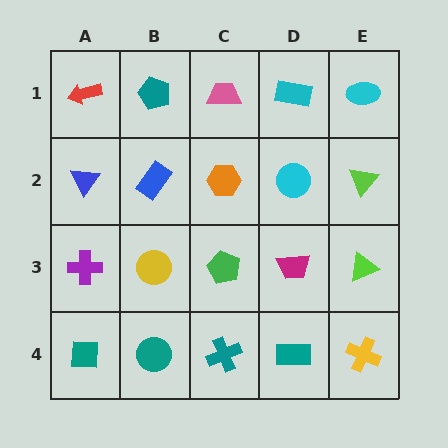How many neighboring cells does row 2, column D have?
4.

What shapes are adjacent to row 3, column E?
A lime triangle (row 2, column E), a yellow cross (row 4, column E), a magenta trapezoid (row 3, column D).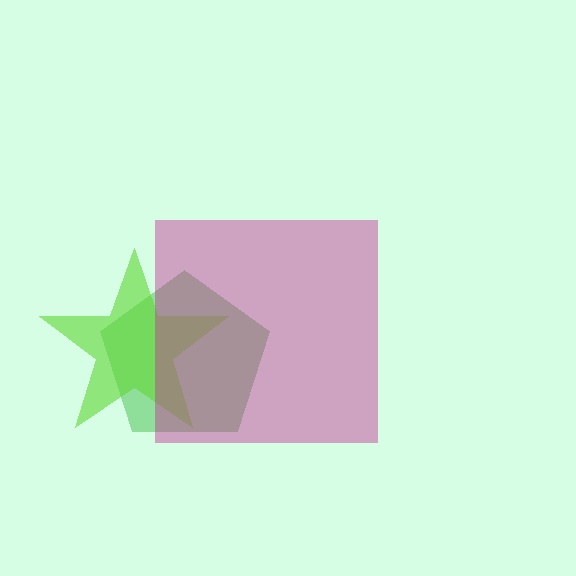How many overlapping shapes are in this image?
There are 3 overlapping shapes in the image.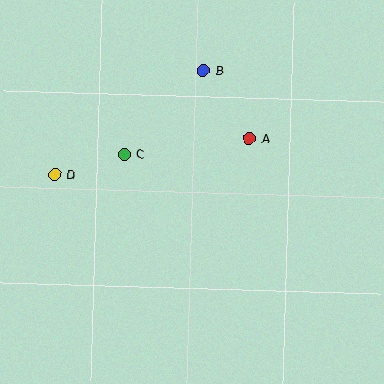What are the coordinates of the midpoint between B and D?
The midpoint between B and D is at (129, 122).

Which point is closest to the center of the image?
Point C at (124, 154) is closest to the center.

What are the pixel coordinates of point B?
Point B is at (203, 70).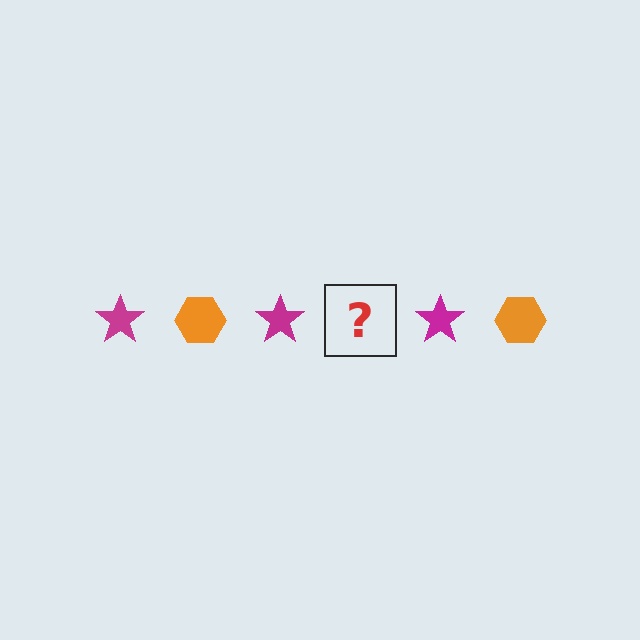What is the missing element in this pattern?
The missing element is an orange hexagon.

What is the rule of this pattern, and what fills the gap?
The rule is that the pattern alternates between magenta star and orange hexagon. The gap should be filled with an orange hexagon.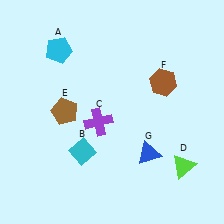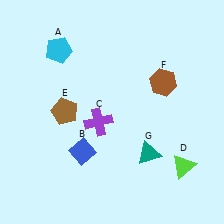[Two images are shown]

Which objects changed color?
B changed from cyan to blue. G changed from blue to teal.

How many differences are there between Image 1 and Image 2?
There are 2 differences between the two images.